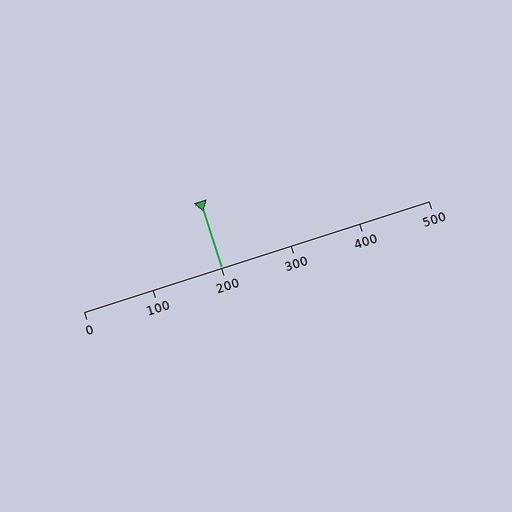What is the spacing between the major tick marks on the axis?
The major ticks are spaced 100 apart.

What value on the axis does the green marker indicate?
The marker indicates approximately 200.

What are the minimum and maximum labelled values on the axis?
The axis runs from 0 to 500.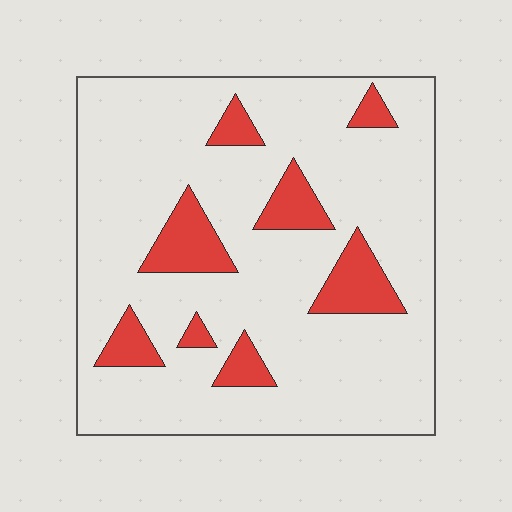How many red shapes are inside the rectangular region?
8.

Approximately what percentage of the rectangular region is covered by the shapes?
Approximately 15%.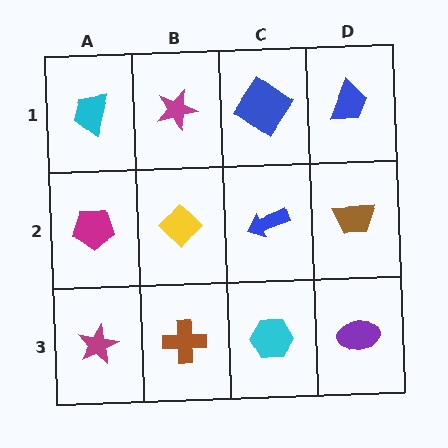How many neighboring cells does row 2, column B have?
4.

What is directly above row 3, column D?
A brown trapezoid.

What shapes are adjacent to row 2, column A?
A cyan trapezoid (row 1, column A), a magenta star (row 3, column A), a yellow diamond (row 2, column B).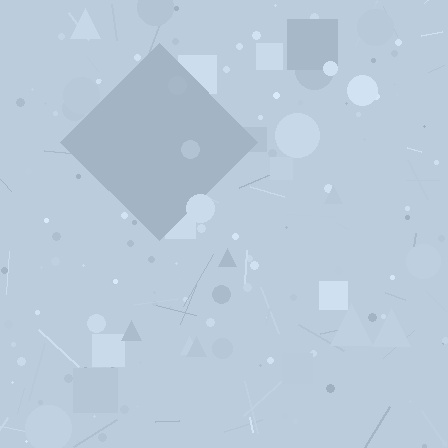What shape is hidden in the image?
A diamond is hidden in the image.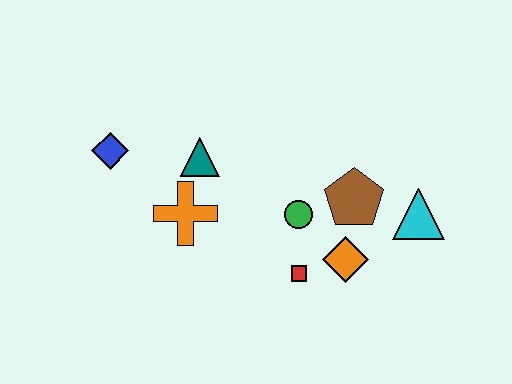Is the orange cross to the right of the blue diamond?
Yes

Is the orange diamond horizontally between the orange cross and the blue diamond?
No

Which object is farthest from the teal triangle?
The cyan triangle is farthest from the teal triangle.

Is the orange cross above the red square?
Yes